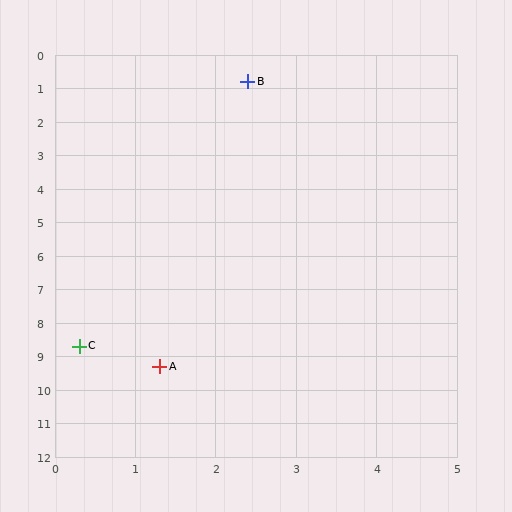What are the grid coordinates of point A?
Point A is at approximately (1.3, 9.3).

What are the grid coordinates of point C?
Point C is at approximately (0.3, 8.7).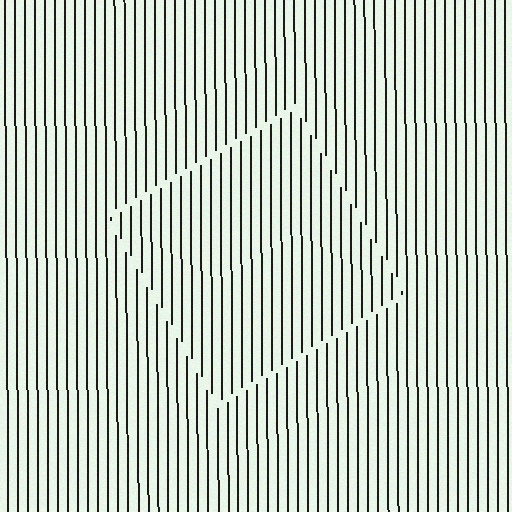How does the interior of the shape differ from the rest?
The interior of the shape contains the same grating, shifted by half a period — the contour is defined by the phase discontinuity where line-ends from the inner and outer gratings abut.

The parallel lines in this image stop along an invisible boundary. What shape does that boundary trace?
An illusory square. The interior of the shape contains the same grating, shifted by half a period — the contour is defined by the phase discontinuity where line-ends from the inner and outer gratings abut.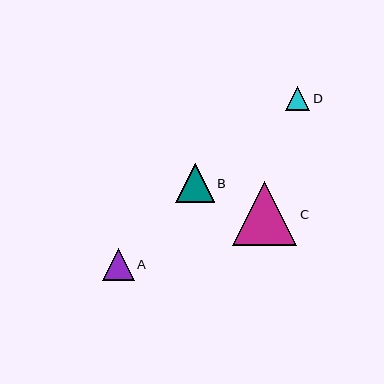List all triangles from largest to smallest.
From largest to smallest: C, B, A, D.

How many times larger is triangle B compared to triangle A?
Triangle B is approximately 1.2 times the size of triangle A.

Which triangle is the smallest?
Triangle D is the smallest with a size of approximately 24 pixels.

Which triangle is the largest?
Triangle C is the largest with a size of approximately 64 pixels.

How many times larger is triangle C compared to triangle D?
Triangle C is approximately 2.6 times the size of triangle D.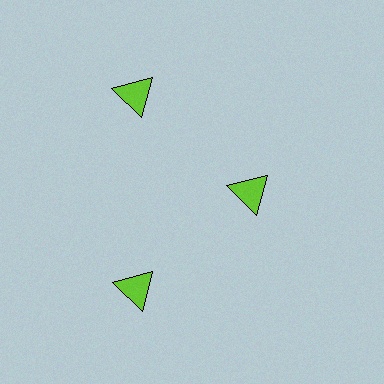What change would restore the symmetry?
The symmetry would be restored by moving it outward, back onto the ring so that all 3 triangles sit at equal angles and equal distance from the center.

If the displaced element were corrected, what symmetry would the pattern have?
It would have 3-fold rotational symmetry — the pattern would map onto itself every 120 degrees.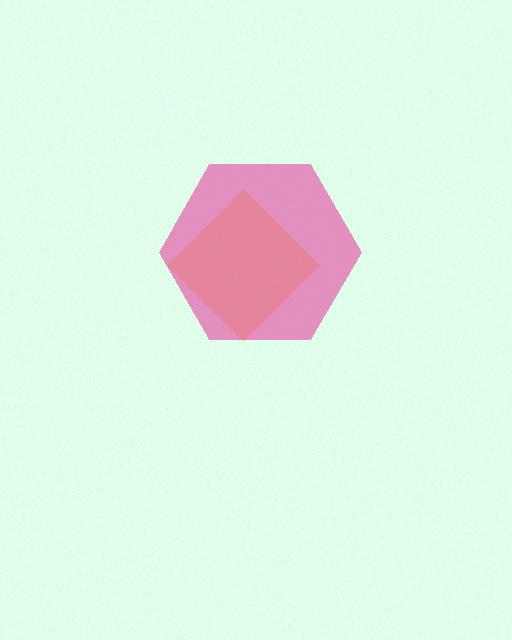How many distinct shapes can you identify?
There are 2 distinct shapes: a yellow diamond, a pink hexagon.